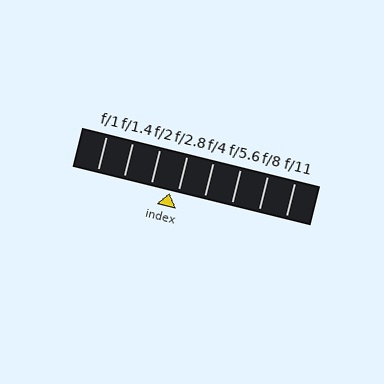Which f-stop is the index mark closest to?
The index mark is closest to f/2.8.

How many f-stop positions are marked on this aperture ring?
There are 8 f-stop positions marked.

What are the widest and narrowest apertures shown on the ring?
The widest aperture shown is f/1 and the narrowest is f/11.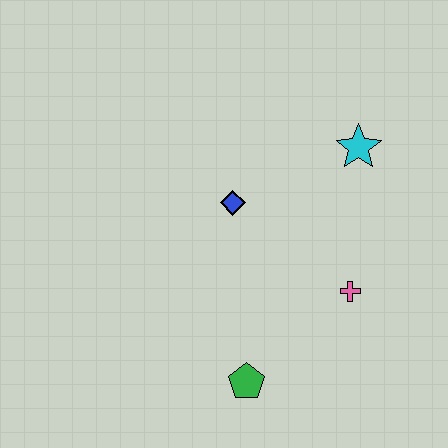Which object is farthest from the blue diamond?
The green pentagon is farthest from the blue diamond.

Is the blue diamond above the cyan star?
No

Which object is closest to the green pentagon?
The pink cross is closest to the green pentagon.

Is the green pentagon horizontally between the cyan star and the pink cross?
No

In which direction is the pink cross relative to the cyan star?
The pink cross is below the cyan star.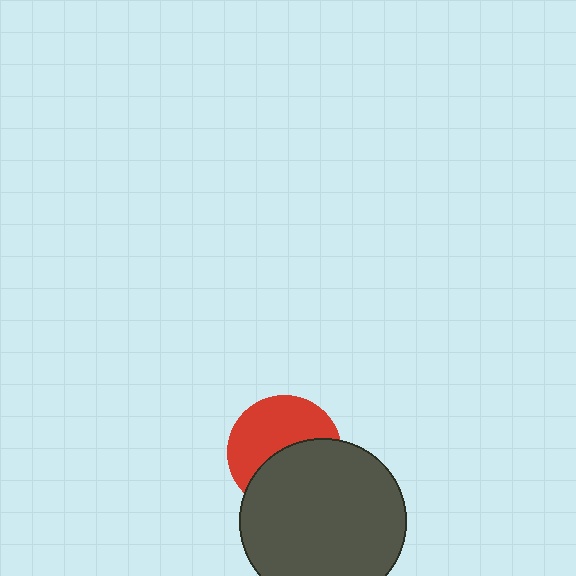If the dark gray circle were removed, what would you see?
You would see the complete red circle.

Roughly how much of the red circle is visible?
About half of it is visible (roughly 52%).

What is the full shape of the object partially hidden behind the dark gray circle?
The partially hidden object is a red circle.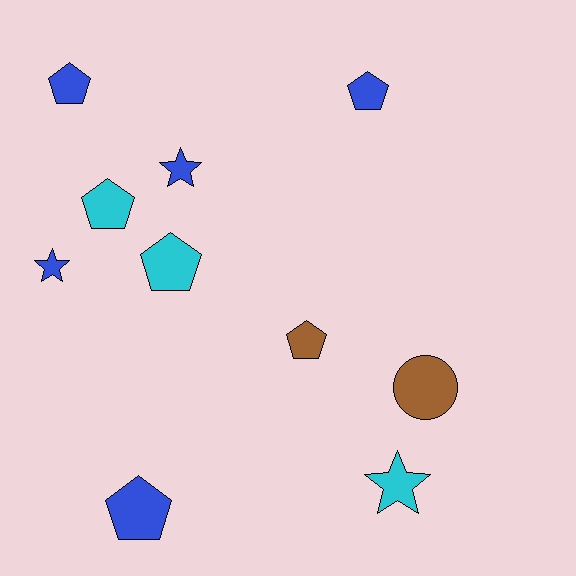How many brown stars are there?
There are no brown stars.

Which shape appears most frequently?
Pentagon, with 6 objects.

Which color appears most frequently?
Blue, with 5 objects.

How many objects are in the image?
There are 10 objects.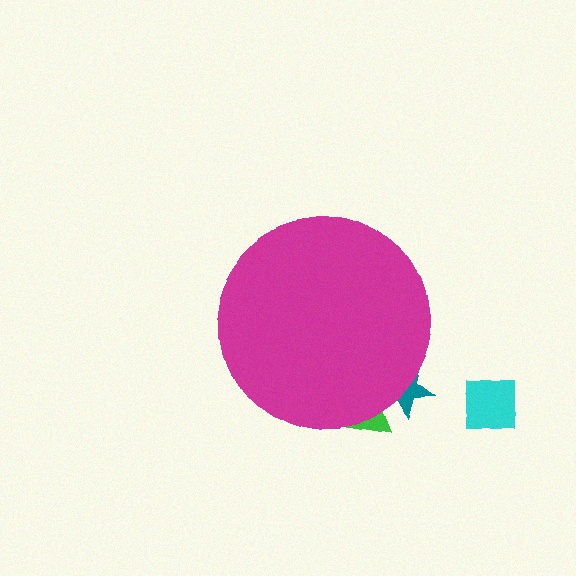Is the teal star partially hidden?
Yes, the teal star is partially hidden behind the magenta circle.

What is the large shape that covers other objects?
A magenta circle.